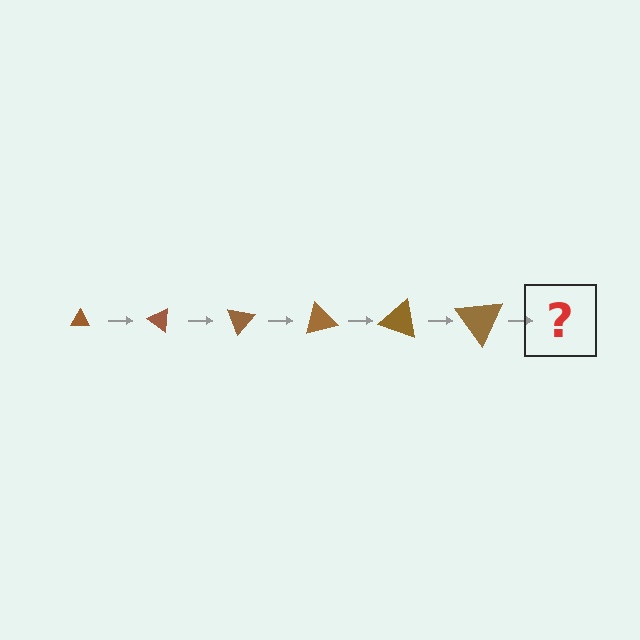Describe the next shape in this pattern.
It should be a triangle, larger than the previous one and rotated 210 degrees from the start.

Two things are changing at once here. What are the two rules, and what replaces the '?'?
The two rules are that the triangle grows larger each step and it rotates 35 degrees each step. The '?' should be a triangle, larger than the previous one and rotated 210 degrees from the start.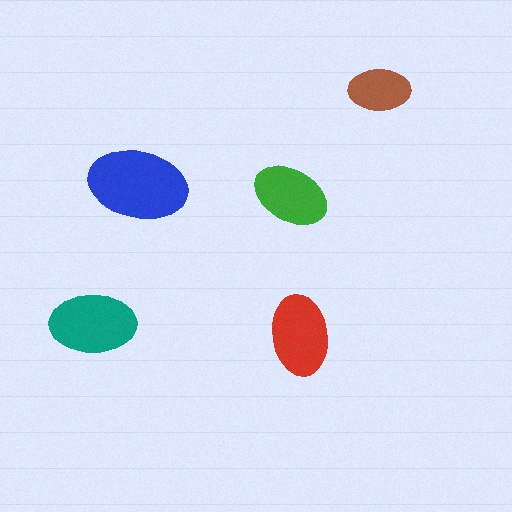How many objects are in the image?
There are 5 objects in the image.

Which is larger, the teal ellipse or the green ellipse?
The teal one.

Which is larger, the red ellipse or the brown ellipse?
The red one.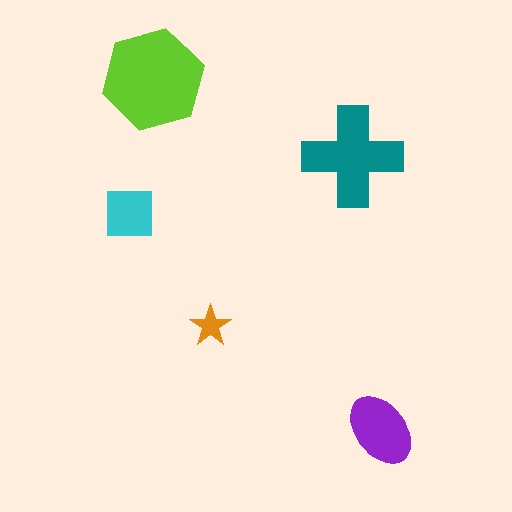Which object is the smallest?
The orange star.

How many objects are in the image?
There are 5 objects in the image.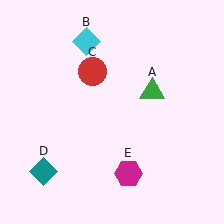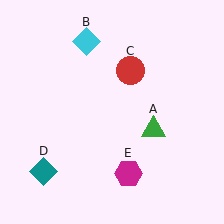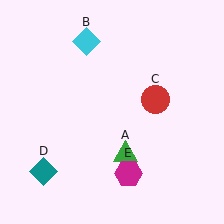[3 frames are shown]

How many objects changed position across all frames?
2 objects changed position: green triangle (object A), red circle (object C).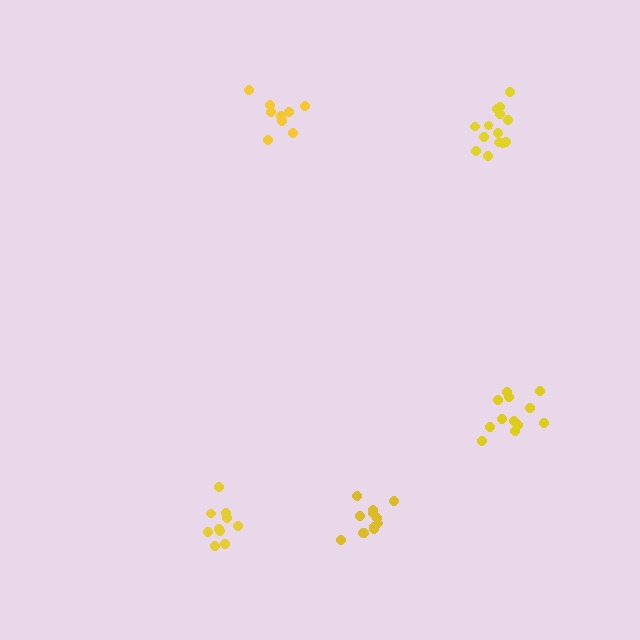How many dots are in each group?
Group 1: 12 dots, Group 2: 10 dots, Group 3: 9 dots, Group 4: 12 dots, Group 5: 14 dots (57 total).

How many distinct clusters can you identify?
There are 5 distinct clusters.